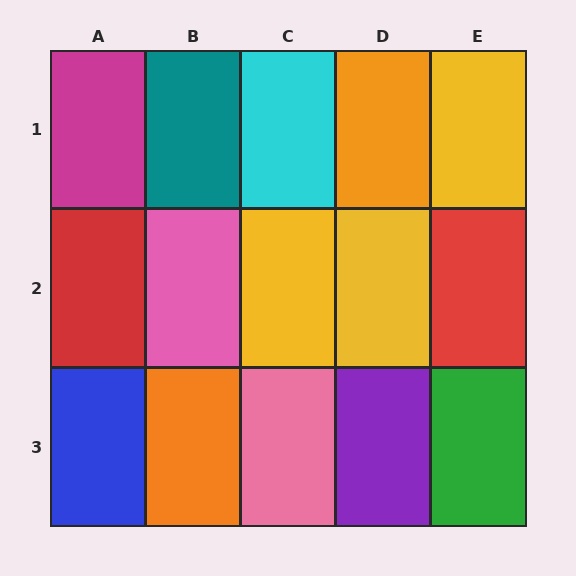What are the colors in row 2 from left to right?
Red, pink, yellow, yellow, red.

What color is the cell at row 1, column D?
Orange.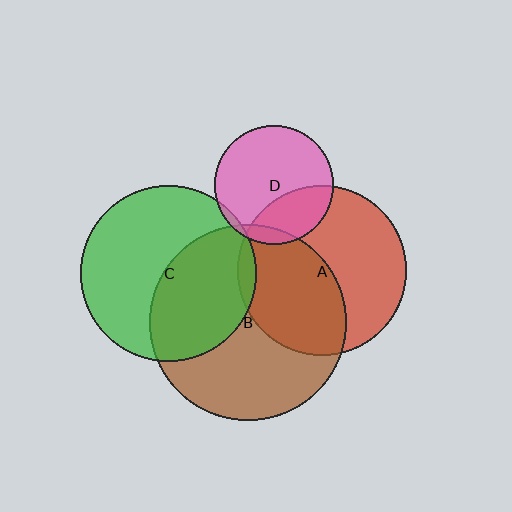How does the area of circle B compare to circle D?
Approximately 2.7 times.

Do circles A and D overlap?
Yes.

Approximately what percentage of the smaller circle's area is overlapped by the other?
Approximately 30%.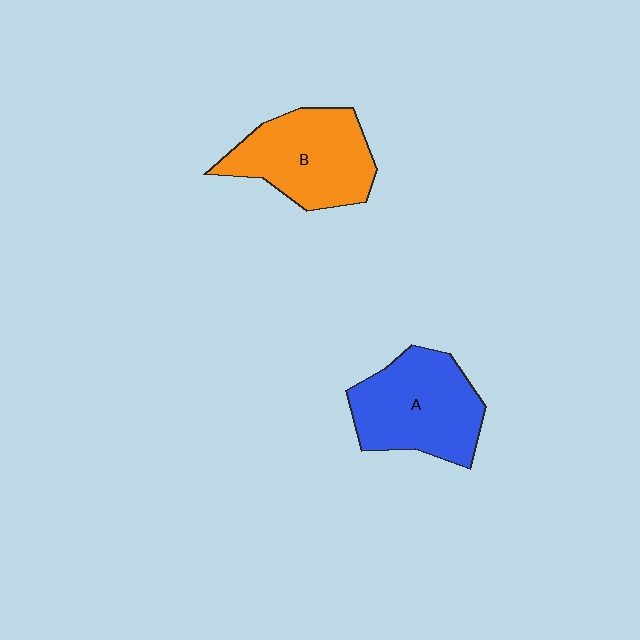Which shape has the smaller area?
Shape B (orange).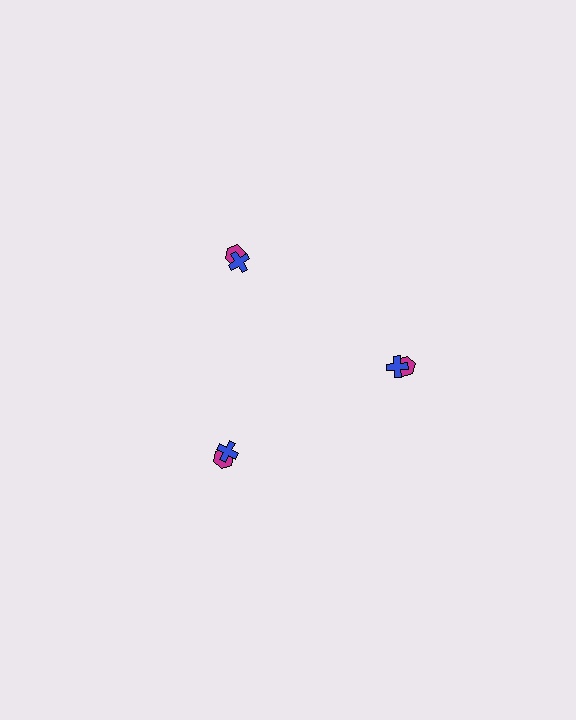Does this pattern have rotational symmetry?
Yes, this pattern has 3-fold rotational symmetry. It looks the same after rotating 120 degrees around the center.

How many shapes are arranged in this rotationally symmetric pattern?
There are 6 shapes, arranged in 3 groups of 2.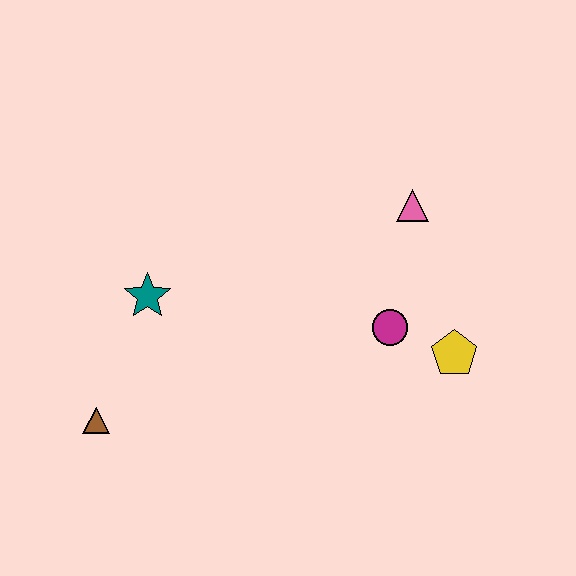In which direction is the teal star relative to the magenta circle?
The teal star is to the left of the magenta circle.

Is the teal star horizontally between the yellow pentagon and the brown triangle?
Yes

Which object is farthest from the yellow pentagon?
The brown triangle is farthest from the yellow pentagon.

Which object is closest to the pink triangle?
The magenta circle is closest to the pink triangle.